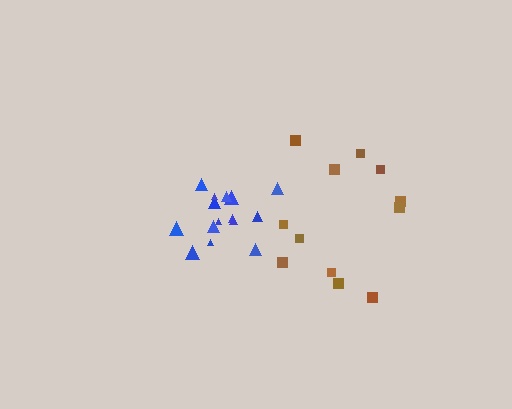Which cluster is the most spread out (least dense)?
Brown.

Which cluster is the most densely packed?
Blue.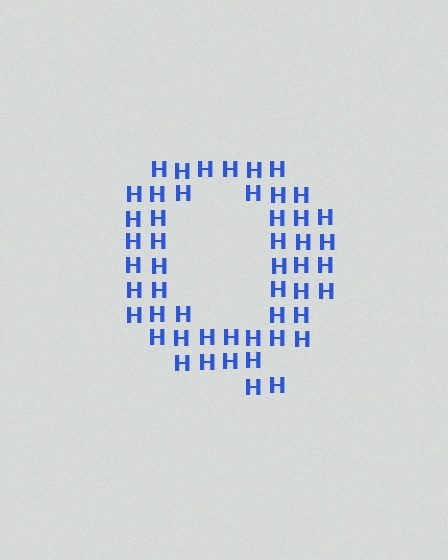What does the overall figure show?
The overall figure shows the letter Q.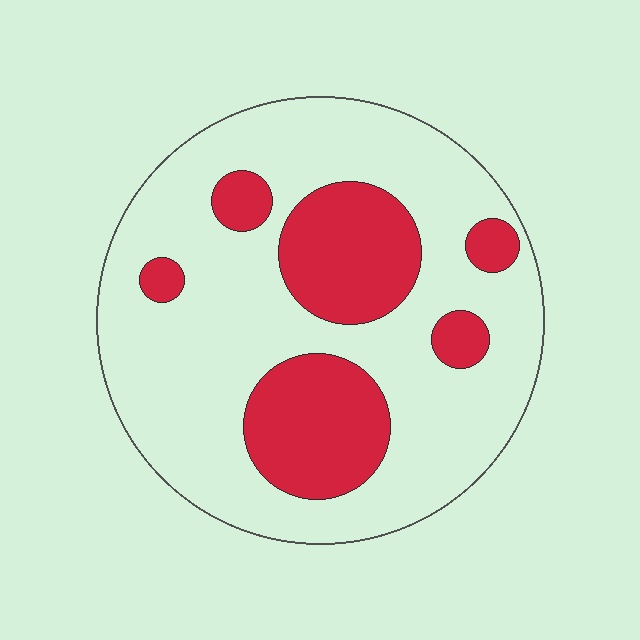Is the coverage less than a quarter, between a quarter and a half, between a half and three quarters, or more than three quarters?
Between a quarter and a half.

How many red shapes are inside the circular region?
6.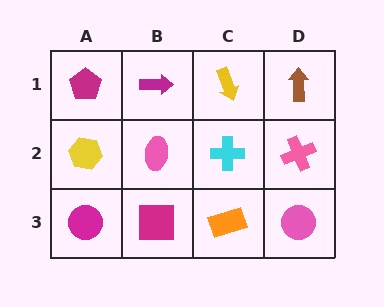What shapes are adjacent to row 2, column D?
A brown arrow (row 1, column D), a pink circle (row 3, column D), a cyan cross (row 2, column C).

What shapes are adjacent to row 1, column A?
A yellow hexagon (row 2, column A), a magenta arrow (row 1, column B).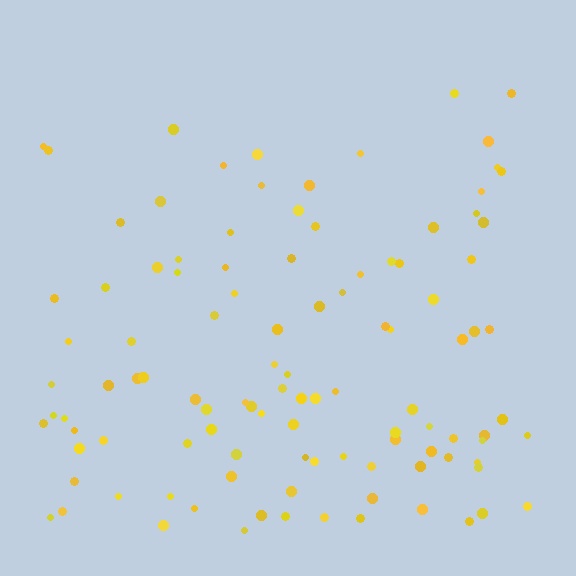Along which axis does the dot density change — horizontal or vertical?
Vertical.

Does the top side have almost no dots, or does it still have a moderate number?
Still a moderate number, just noticeably fewer than the bottom.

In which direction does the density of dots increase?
From top to bottom, with the bottom side densest.